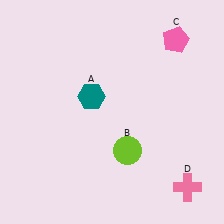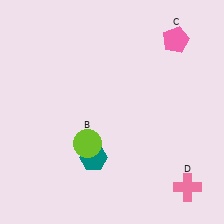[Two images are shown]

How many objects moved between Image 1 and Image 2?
2 objects moved between the two images.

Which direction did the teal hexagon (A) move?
The teal hexagon (A) moved down.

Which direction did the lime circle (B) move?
The lime circle (B) moved left.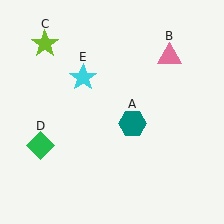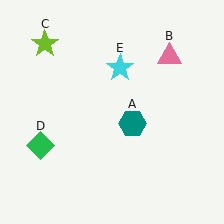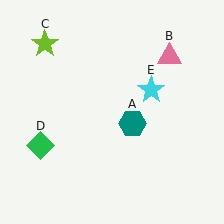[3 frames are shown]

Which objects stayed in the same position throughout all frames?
Teal hexagon (object A) and pink triangle (object B) and lime star (object C) and green diamond (object D) remained stationary.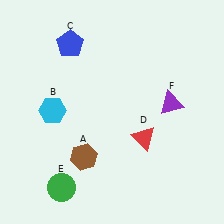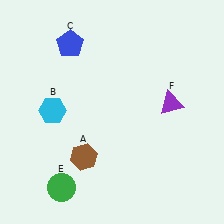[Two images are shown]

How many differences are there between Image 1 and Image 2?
There is 1 difference between the two images.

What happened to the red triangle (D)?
The red triangle (D) was removed in Image 2. It was in the bottom-right area of Image 1.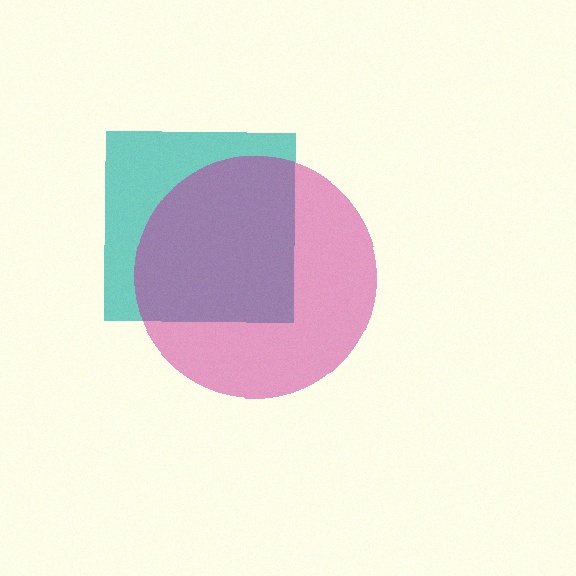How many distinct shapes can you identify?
There are 2 distinct shapes: a teal square, a magenta circle.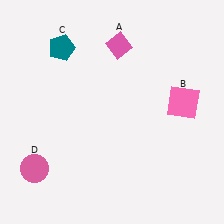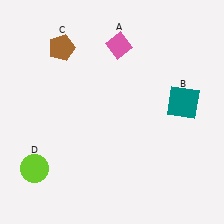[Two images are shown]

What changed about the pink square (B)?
In Image 1, B is pink. In Image 2, it changed to teal.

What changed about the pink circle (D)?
In Image 1, D is pink. In Image 2, it changed to lime.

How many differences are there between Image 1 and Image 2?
There are 3 differences between the two images.